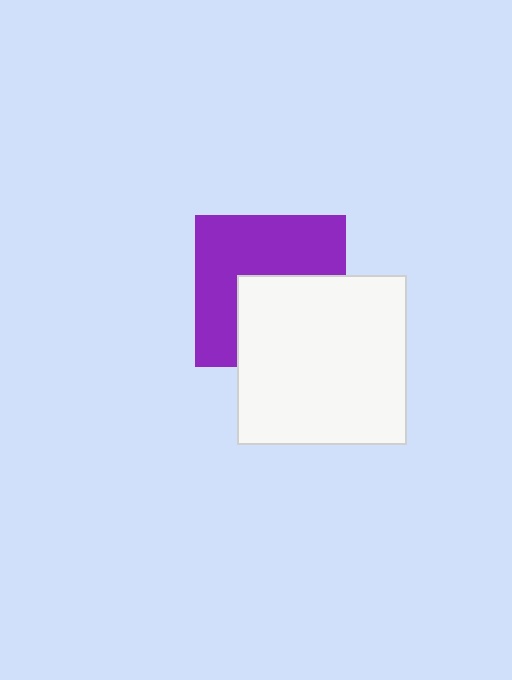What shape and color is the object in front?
The object in front is a white square.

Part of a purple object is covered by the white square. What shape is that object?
It is a square.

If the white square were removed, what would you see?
You would see the complete purple square.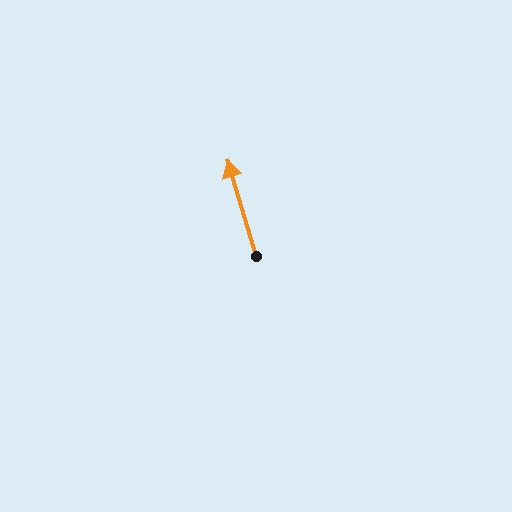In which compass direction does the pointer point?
North.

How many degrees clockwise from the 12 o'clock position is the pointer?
Approximately 343 degrees.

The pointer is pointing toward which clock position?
Roughly 11 o'clock.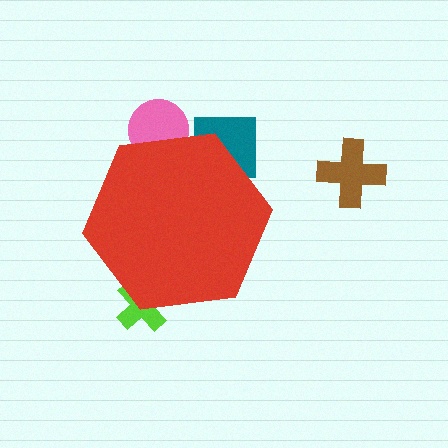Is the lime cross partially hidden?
Yes, the lime cross is partially hidden behind the red hexagon.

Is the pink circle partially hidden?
Yes, the pink circle is partially hidden behind the red hexagon.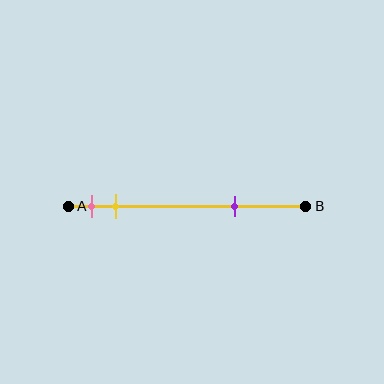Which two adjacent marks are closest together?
The pink and yellow marks are the closest adjacent pair.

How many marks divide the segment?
There are 3 marks dividing the segment.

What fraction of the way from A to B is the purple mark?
The purple mark is approximately 70% (0.7) of the way from A to B.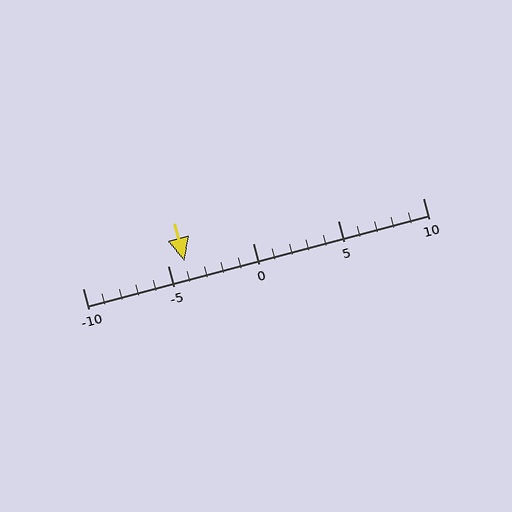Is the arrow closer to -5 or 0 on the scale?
The arrow is closer to -5.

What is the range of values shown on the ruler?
The ruler shows values from -10 to 10.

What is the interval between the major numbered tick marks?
The major tick marks are spaced 5 units apart.